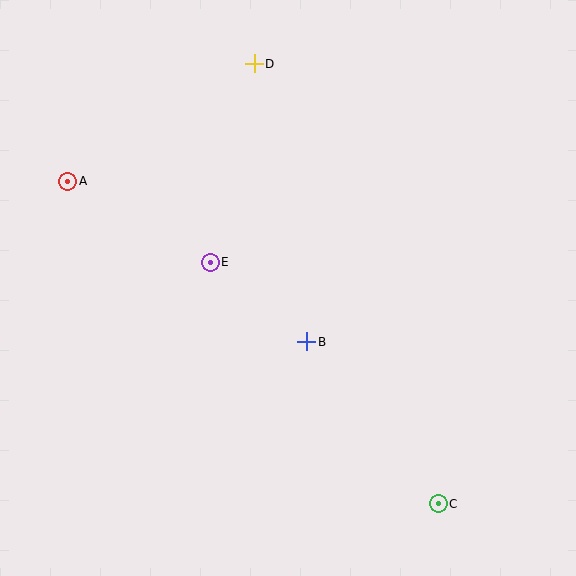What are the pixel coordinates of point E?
Point E is at (210, 262).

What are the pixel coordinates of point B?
Point B is at (307, 342).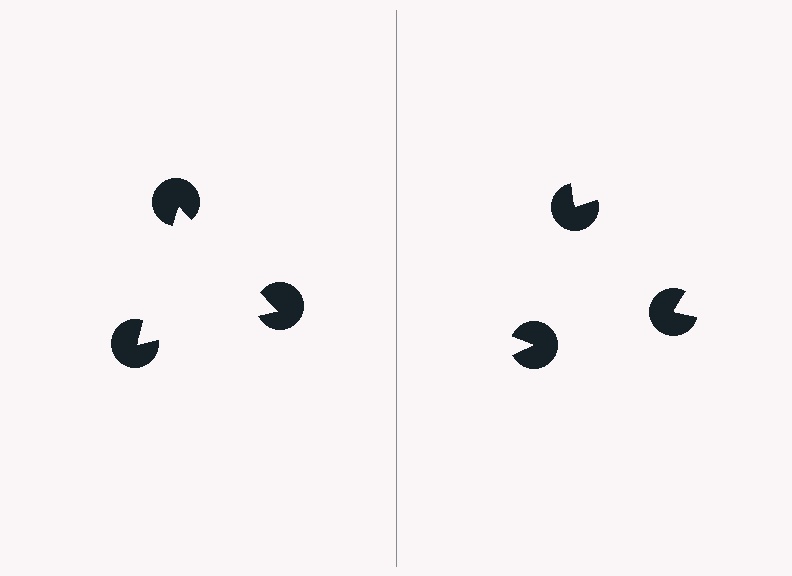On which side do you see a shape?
An illusory triangle appears on the left side. On the right side the wedge cuts are rotated, so no coherent shape forms.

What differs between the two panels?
The pac-man discs are positioned identically on both sides; only the wedge orientations differ. On the left they align to a triangle; on the right they are misaligned.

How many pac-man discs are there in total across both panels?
6 — 3 on each side.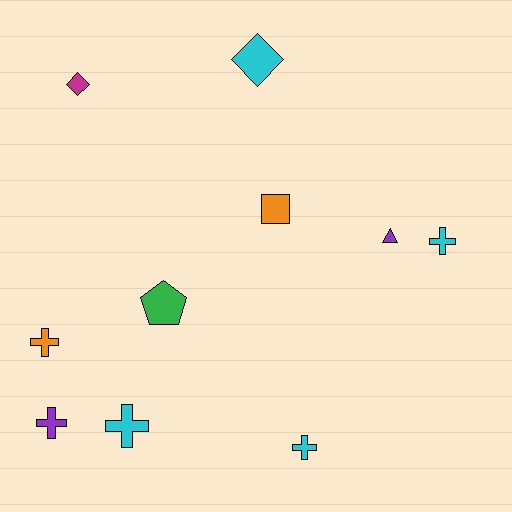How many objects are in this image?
There are 10 objects.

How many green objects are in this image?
There is 1 green object.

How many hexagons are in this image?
There are no hexagons.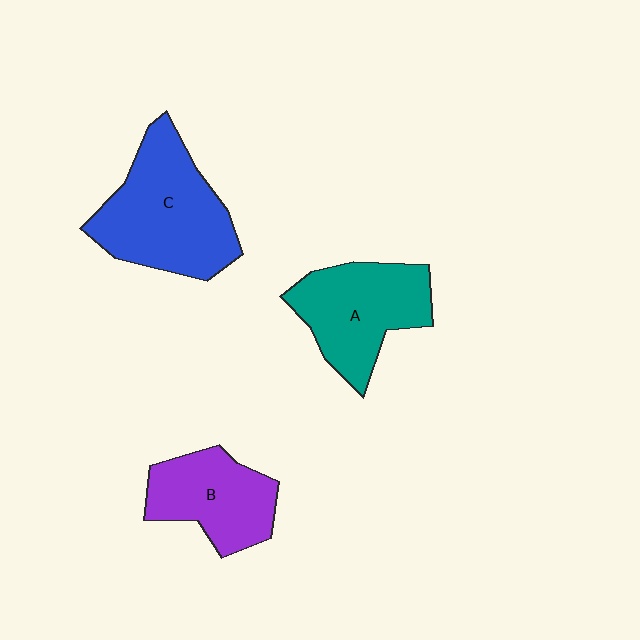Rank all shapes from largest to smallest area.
From largest to smallest: C (blue), A (teal), B (purple).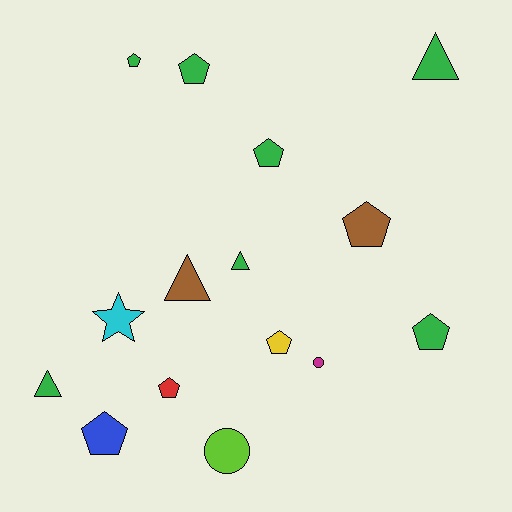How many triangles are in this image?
There are 4 triangles.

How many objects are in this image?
There are 15 objects.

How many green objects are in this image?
There are 7 green objects.